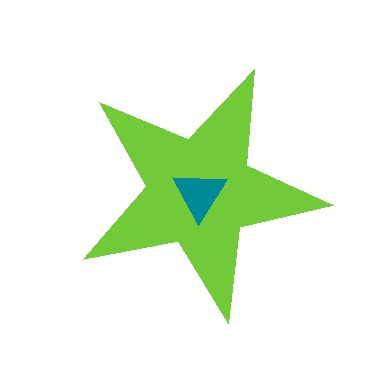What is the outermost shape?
The lime star.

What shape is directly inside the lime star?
The teal triangle.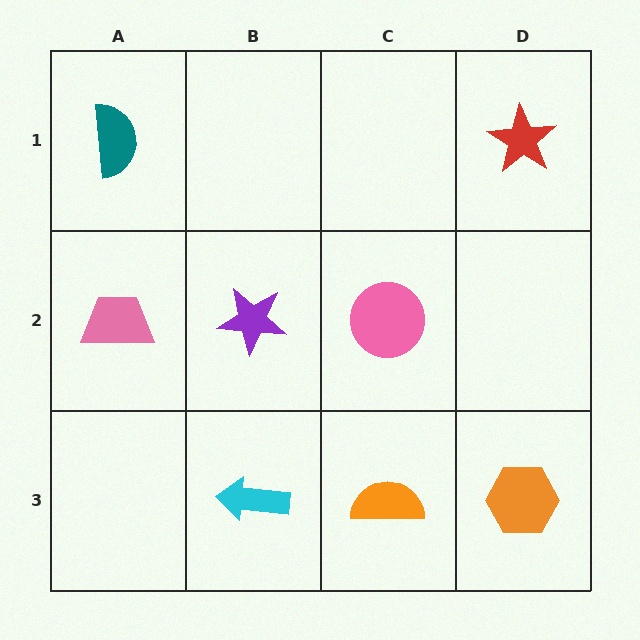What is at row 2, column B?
A purple star.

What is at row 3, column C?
An orange semicircle.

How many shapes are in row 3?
3 shapes.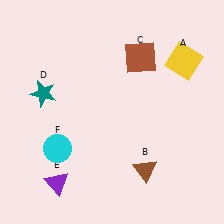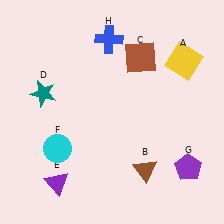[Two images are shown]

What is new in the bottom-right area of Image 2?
A purple pentagon (G) was added in the bottom-right area of Image 2.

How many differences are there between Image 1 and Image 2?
There are 2 differences between the two images.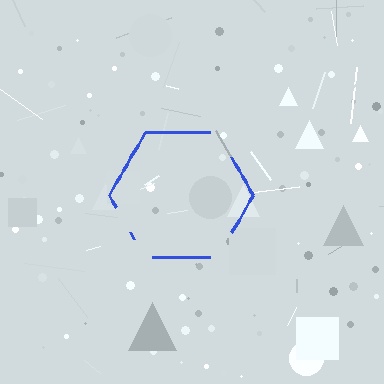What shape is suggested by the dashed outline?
The dashed outline suggests a hexagon.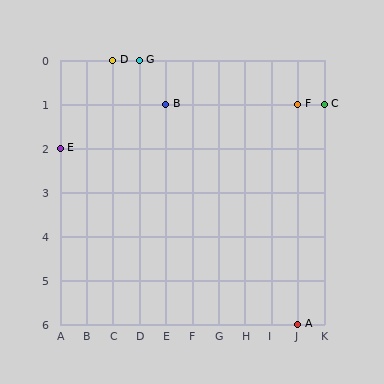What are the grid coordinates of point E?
Point E is at grid coordinates (A, 2).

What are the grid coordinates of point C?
Point C is at grid coordinates (K, 1).